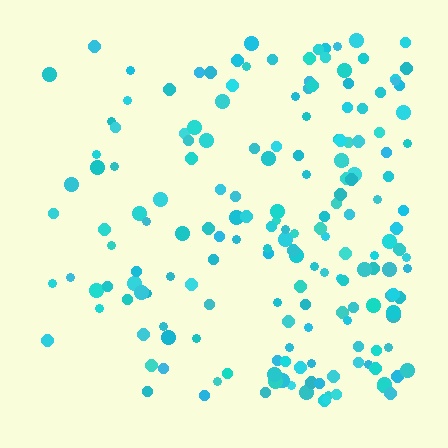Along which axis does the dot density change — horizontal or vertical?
Horizontal.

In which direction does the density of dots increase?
From left to right, with the right side densest.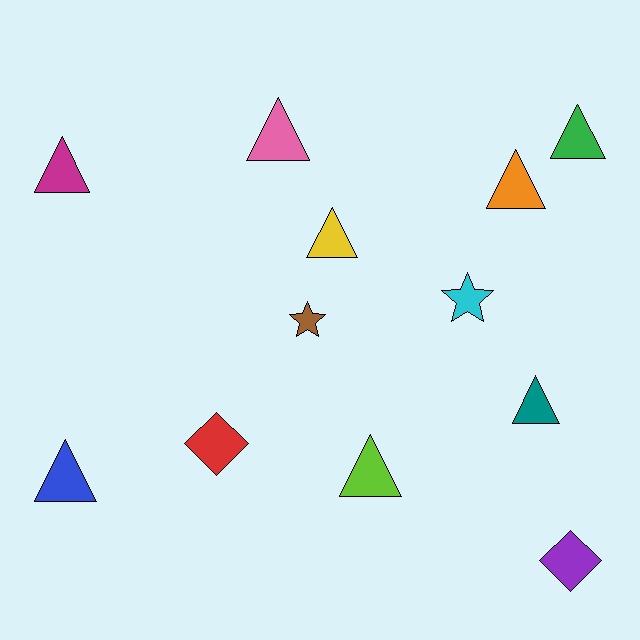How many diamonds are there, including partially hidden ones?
There are 2 diamonds.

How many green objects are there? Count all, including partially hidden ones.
There is 1 green object.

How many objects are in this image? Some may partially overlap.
There are 12 objects.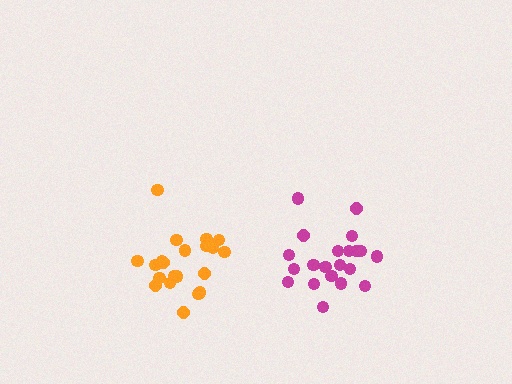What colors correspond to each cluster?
The clusters are colored: magenta, orange.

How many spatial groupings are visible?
There are 2 spatial groupings.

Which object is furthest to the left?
The orange cluster is leftmost.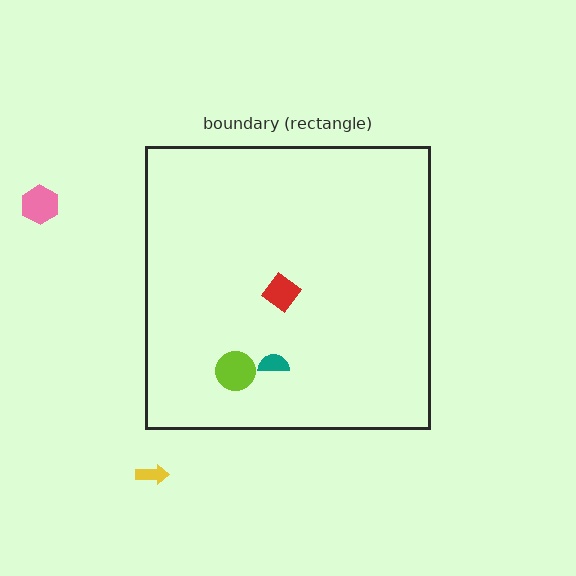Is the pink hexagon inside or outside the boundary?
Outside.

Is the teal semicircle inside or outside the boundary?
Inside.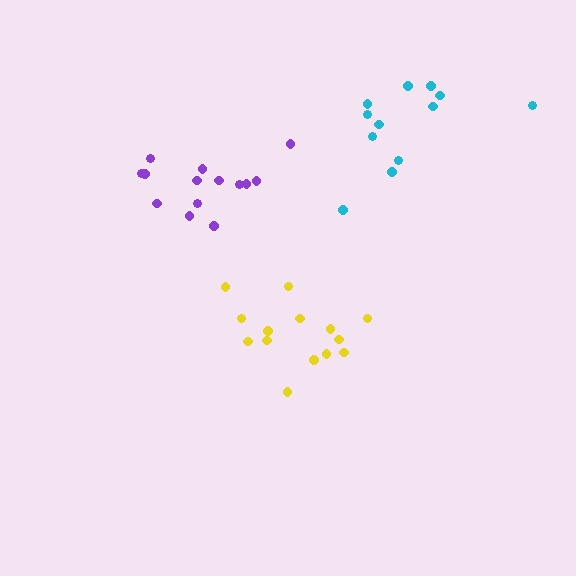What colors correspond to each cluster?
The clusters are colored: yellow, purple, cyan.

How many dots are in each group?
Group 1: 14 dots, Group 2: 14 dots, Group 3: 12 dots (40 total).